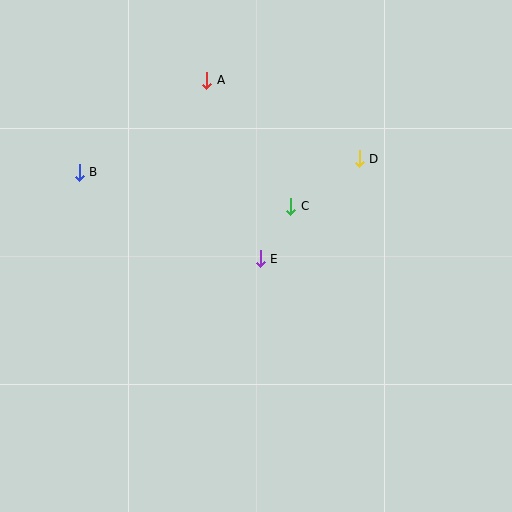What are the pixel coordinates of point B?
Point B is at (79, 172).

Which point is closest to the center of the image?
Point E at (260, 259) is closest to the center.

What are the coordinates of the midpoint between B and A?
The midpoint between B and A is at (143, 126).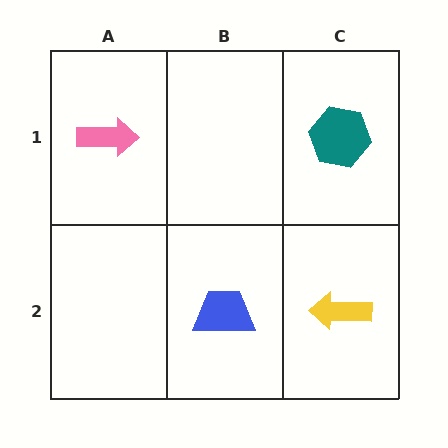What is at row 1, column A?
A pink arrow.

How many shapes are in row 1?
2 shapes.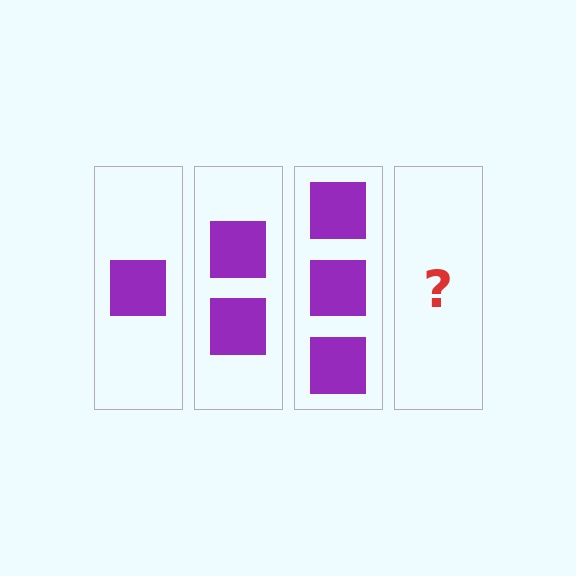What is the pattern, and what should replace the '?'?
The pattern is that each step adds one more square. The '?' should be 4 squares.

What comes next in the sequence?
The next element should be 4 squares.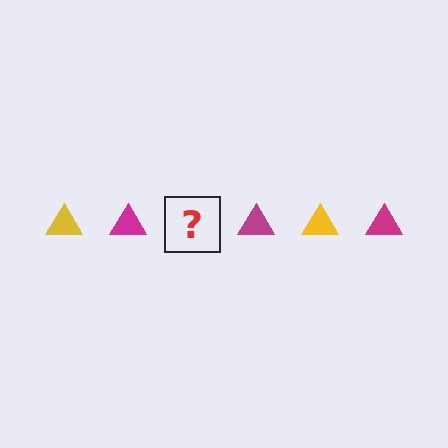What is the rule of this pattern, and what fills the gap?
The rule is that the pattern cycles through yellow, magenta triangles. The gap should be filled with a yellow triangle.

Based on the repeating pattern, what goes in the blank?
The blank should be a yellow triangle.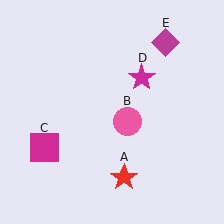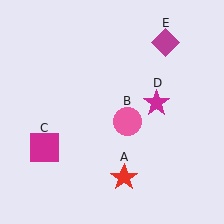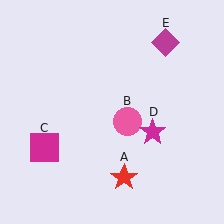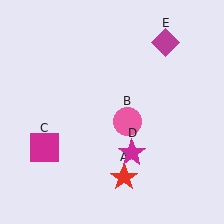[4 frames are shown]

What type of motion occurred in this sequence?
The magenta star (object D) rotated clockwise around the center of the scene.